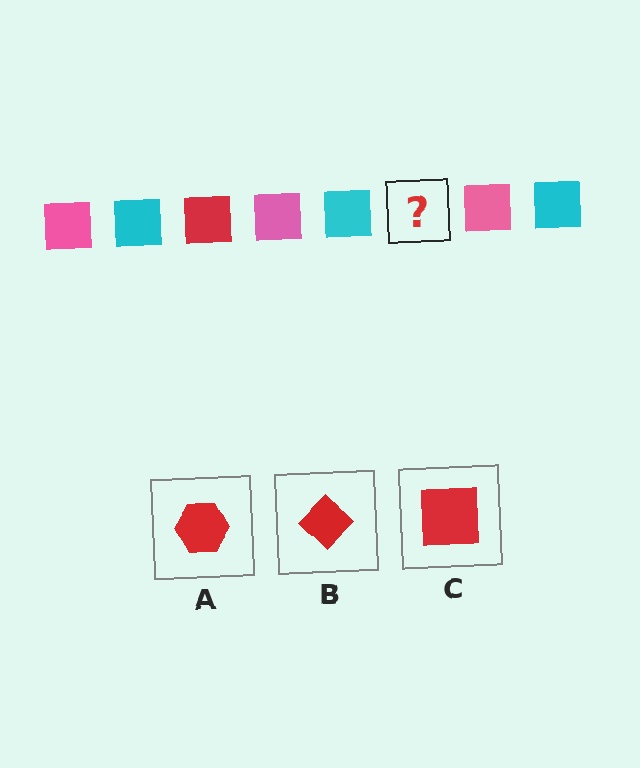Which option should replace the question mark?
Option C.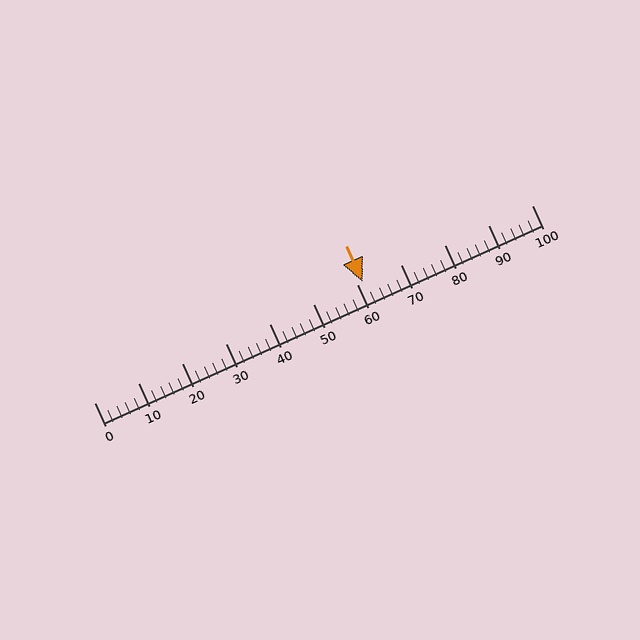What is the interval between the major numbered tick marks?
The major tick marks are spaced 10 units apart.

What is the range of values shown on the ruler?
The ruler shows values from 0 to 100.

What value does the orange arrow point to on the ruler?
The orange arrow points to approximately 61.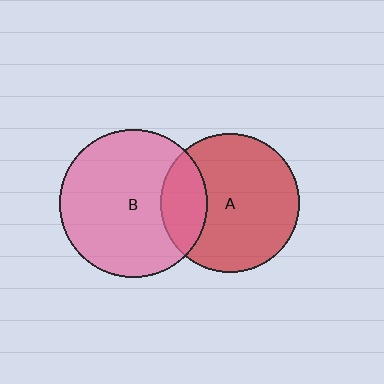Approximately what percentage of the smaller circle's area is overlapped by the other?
Approximately 25%.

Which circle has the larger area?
Circle B (pink).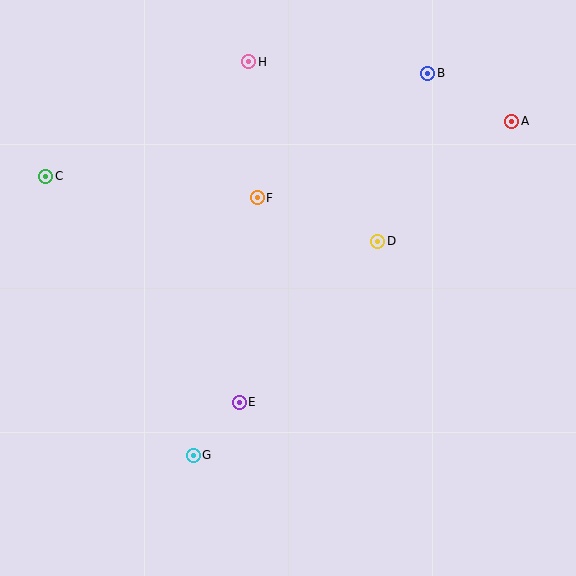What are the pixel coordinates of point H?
Point H is at (249, 62).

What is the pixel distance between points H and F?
The distance between H and F is 136 pixels.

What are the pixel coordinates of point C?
Point C is at (46, 176).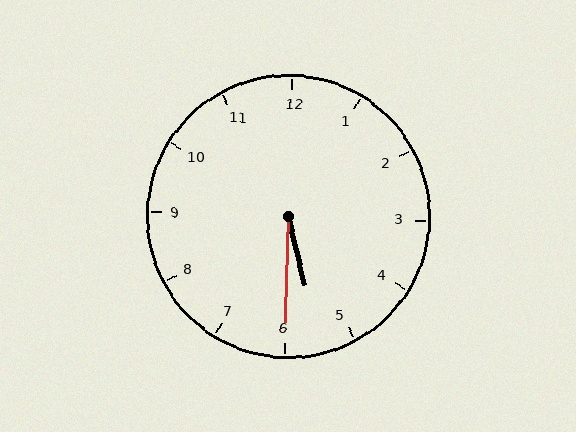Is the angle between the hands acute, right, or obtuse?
It is acute.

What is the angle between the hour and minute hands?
Approximately 15 degrees.